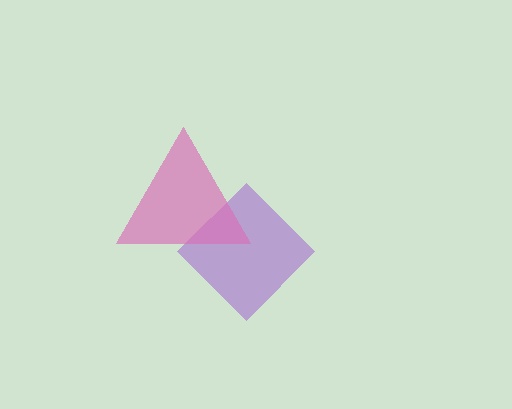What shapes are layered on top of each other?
The layered shapes are: a purple diamond, a pink triangle.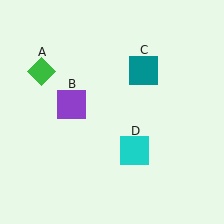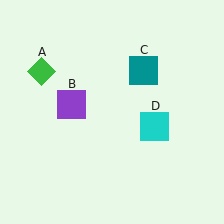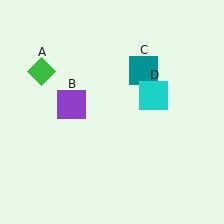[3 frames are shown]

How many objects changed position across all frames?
1 object changed position: cyan square (object D).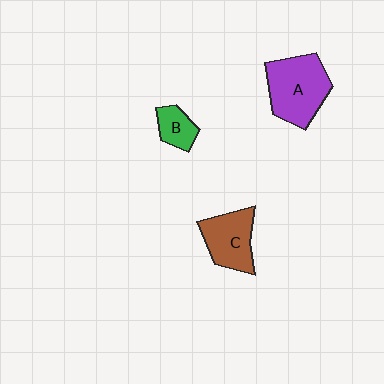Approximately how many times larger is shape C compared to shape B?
Approximately 2.0 times.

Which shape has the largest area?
Shape A (purple).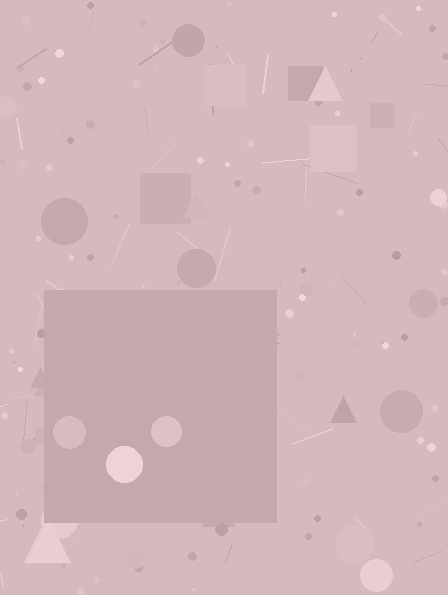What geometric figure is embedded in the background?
A square is embedded in the background.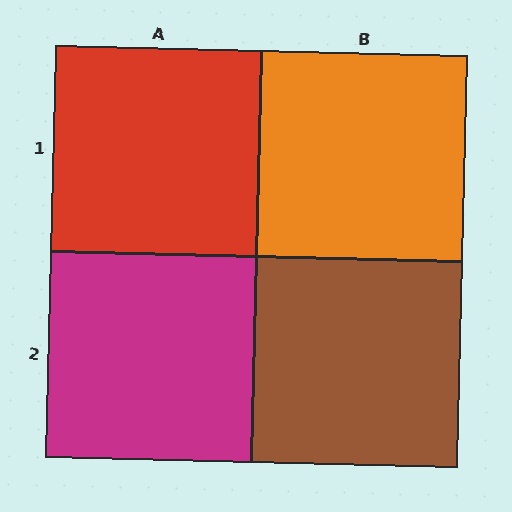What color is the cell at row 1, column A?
Red.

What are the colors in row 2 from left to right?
Magenta, brown.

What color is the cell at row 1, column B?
Orange.